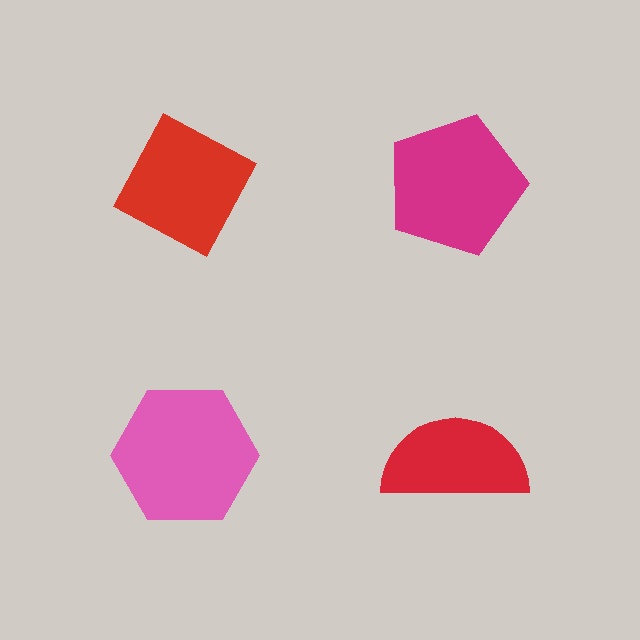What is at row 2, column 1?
A pink hexagon.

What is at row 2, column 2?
A red semicircle.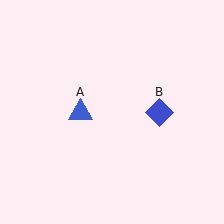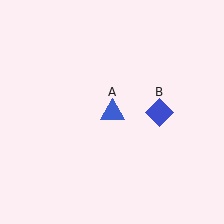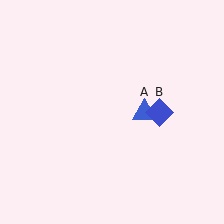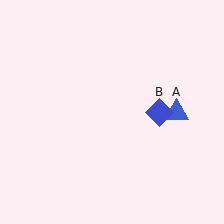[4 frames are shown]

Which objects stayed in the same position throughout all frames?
Blue diamond (object B) remained stationary.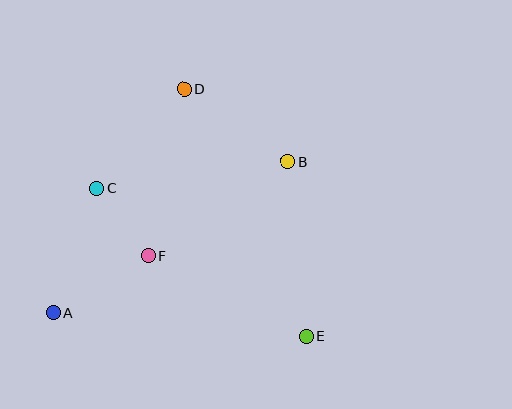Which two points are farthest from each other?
Points A and B are farthest from each other.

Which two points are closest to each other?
Points C and F are closest to each other.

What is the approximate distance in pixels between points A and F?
The distance between A and F is approximately 111 pixels.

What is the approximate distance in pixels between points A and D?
The distance between A and D is approximately 259 pixels.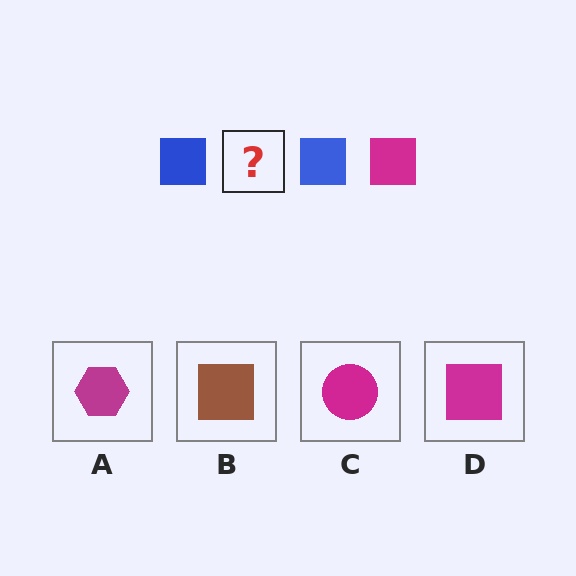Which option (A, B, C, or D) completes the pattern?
D.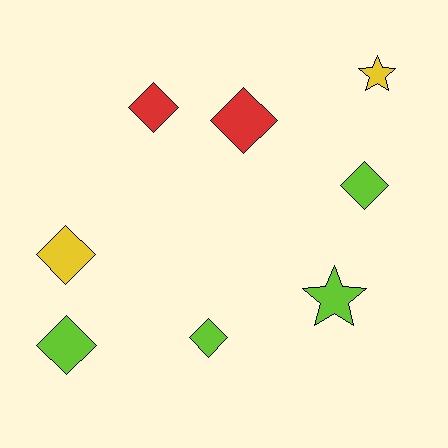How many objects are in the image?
There are 8 objects.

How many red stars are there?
There are no red stars.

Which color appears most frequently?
Lime, with 4 objects.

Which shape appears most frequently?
Diamond, with 6 objects.